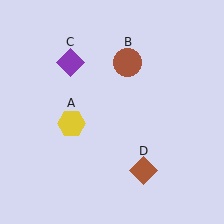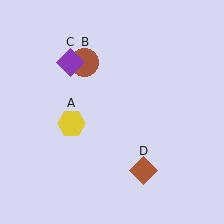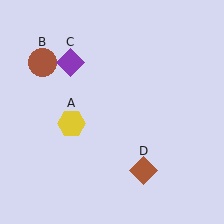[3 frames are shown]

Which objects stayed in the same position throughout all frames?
Yellow hexagon (object A) and purple diamond (object C) and brown diamond (object D) remained stationary.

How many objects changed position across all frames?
1 object changed position: brown circle (object B).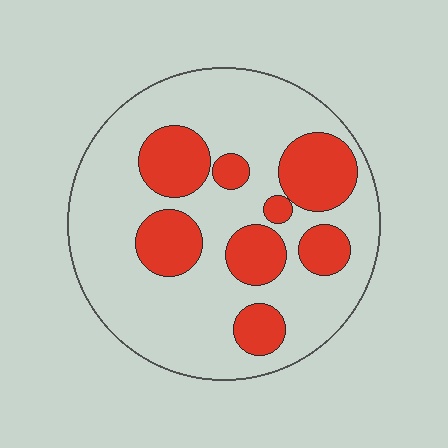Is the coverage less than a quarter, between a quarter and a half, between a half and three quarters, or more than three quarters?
Between a quarter and a half.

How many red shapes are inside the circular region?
8.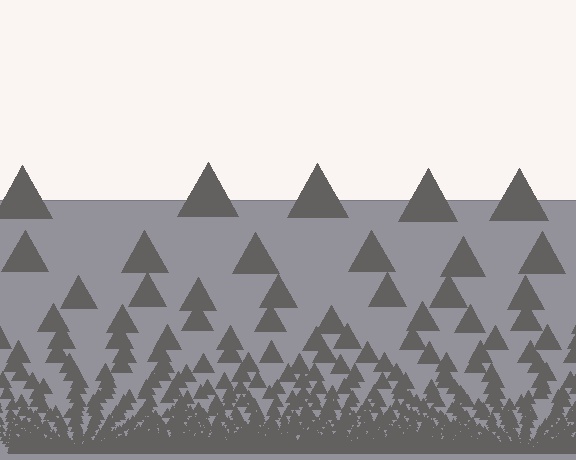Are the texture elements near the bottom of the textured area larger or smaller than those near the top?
Smaller. The gradient is inverted — elements near the bottom are smaller and denser.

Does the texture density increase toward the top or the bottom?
Density increases toward the bottom.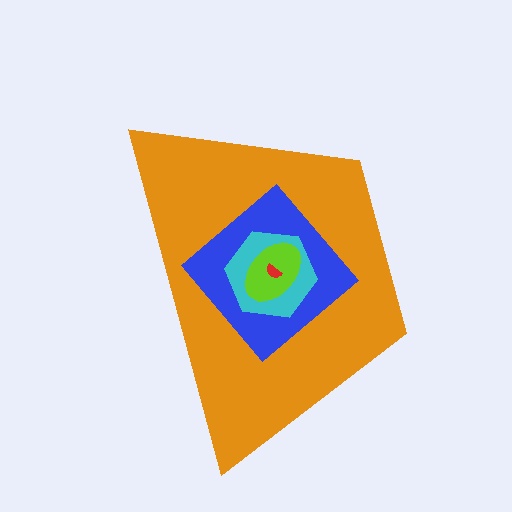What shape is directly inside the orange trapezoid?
The blue diamond.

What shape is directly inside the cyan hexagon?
The lime ellipse.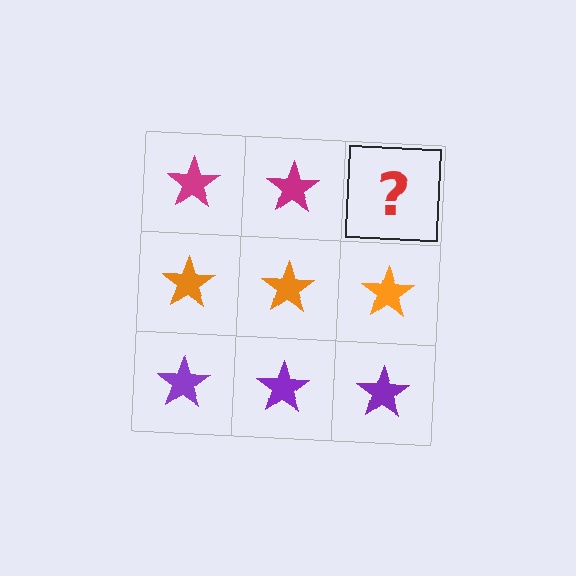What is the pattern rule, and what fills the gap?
The rule is that each row has a consistent color. The gap should be filled with a magenta star.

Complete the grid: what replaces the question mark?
The question mark should be replaced with a magenta star.